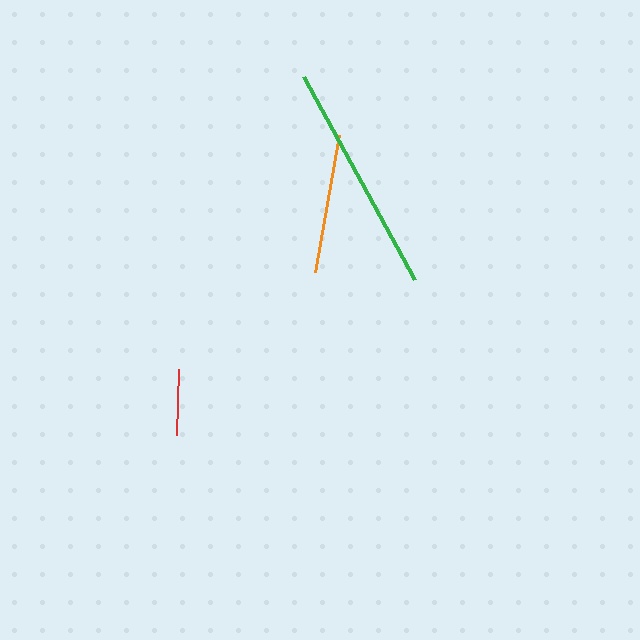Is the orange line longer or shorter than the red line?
The orange line is longer than the red line.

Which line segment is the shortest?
The red line is the shortest at approximately 65 pixels.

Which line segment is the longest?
The green line is the longest at approximately 232 pixels.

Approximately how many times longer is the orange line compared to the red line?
The orange line is approximately 2.1 times the length of the red line.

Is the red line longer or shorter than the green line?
The green line is longer than the red line.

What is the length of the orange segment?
The orange segment is approximately 139 pixels long.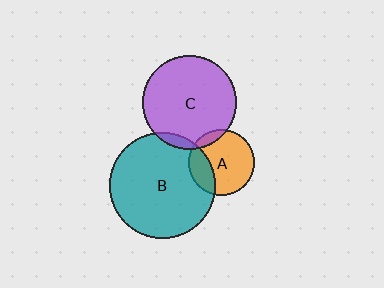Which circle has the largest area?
Circle B (teal).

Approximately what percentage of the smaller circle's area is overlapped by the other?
Approximately 10%.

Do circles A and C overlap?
Yes.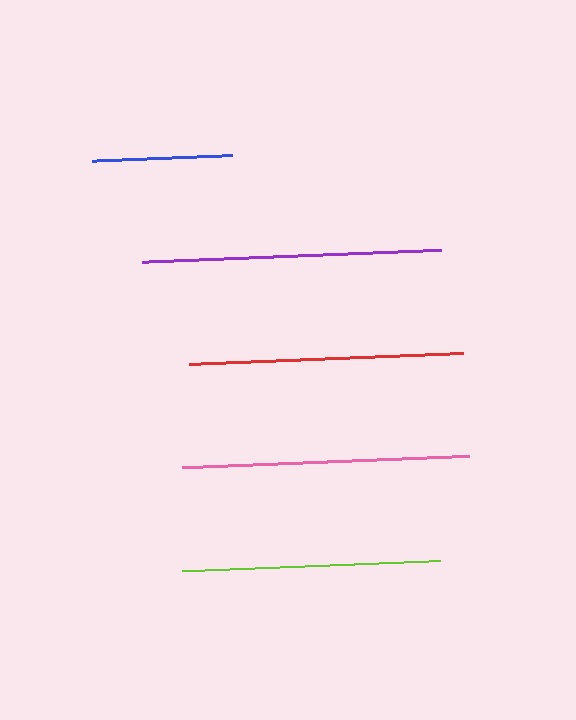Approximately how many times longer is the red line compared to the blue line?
The red line is approximately 2.0 times the length of the blue line.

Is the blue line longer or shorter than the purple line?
The purple line is longer than the blue line.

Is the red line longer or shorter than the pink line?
The pink line is longer than the red line.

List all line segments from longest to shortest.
From longest to shortest: purple, pink, red, lime, blue.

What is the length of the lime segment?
The lime segment is approximately 259 pixels long.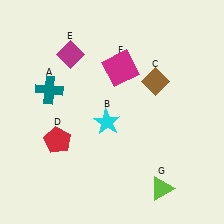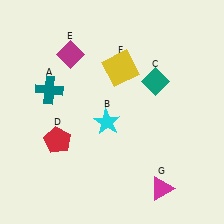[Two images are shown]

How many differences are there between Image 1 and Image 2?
There are 3 differences between the two images.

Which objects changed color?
C changed from brown to teal. F changed from magenta to yellow. G changed from lime to magenta.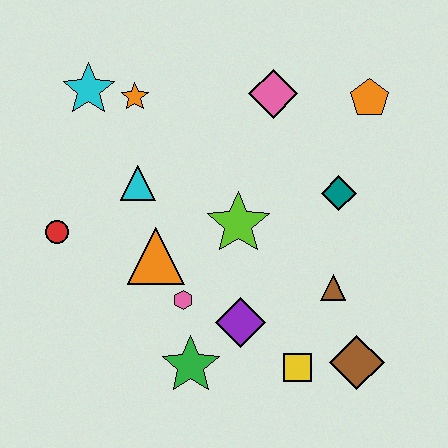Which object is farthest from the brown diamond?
The cyan star is farthest from the brown diamond.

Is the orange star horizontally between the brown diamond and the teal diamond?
No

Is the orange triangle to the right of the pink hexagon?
No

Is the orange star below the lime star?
No